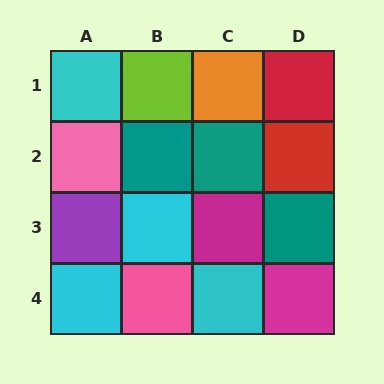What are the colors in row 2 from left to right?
Pink, teal, teal, red.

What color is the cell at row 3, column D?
Teal.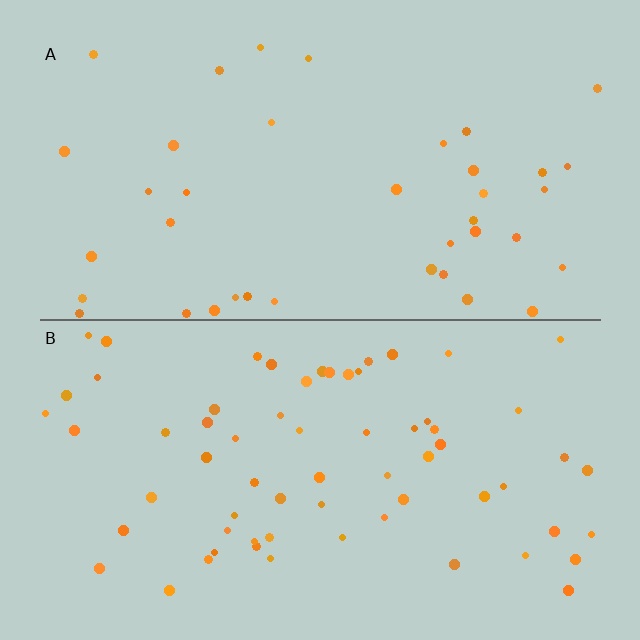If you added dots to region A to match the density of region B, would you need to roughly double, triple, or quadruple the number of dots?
Approximately double.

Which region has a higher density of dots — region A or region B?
B (the bottom).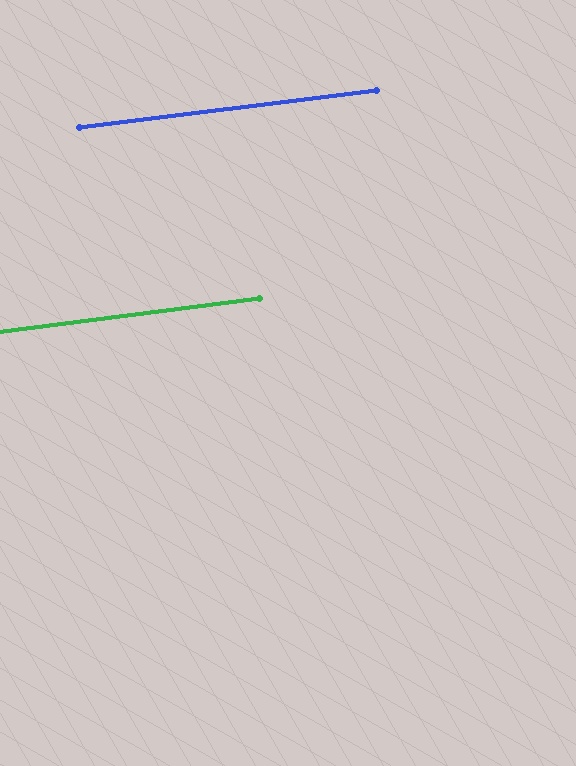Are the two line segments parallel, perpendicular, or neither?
Parallel — their directions differ by only 0.2°.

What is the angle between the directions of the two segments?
Approximately 0 degrees.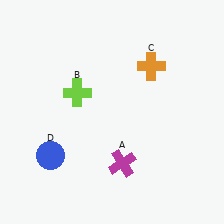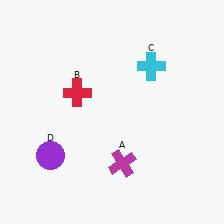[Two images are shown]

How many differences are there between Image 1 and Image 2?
There are 3 differences between the two images.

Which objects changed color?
B changed from lime to red. C changed from orange to cyan. D changed from blue to purple.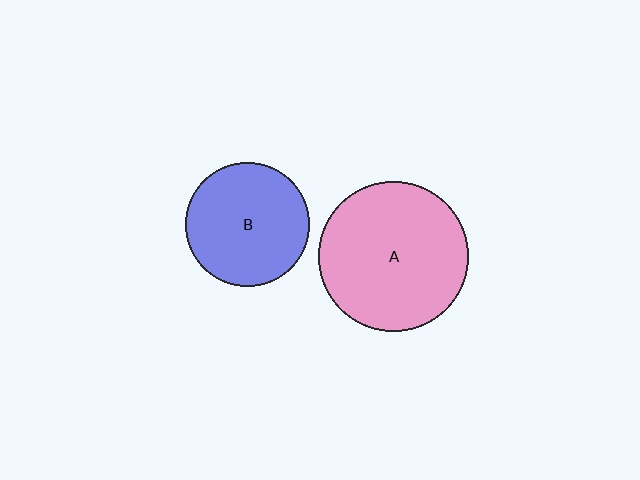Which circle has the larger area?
Circle A (pink).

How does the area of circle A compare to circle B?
Approximately 1.5 times.